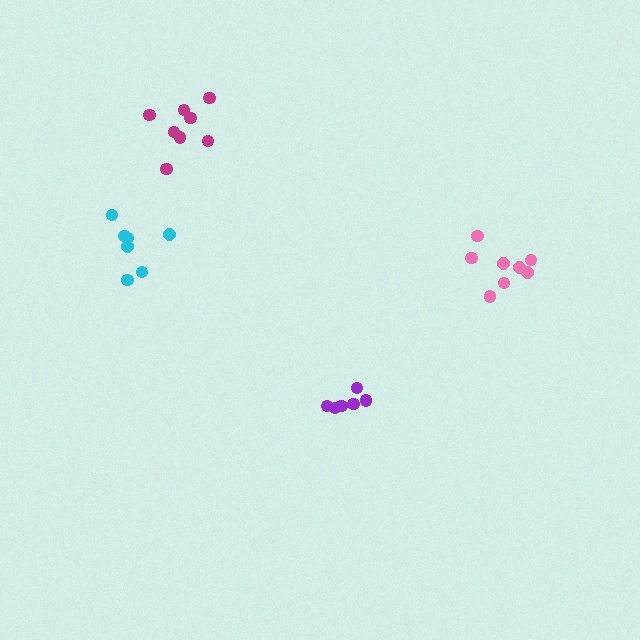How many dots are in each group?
Group 1: 7 dots, Group 2: 8 dots, Group 3: 8 dots, Group 4: 6 dots (29 total).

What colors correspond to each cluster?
The clusters are colored: cyan, pink, magenta, purple.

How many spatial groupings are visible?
There are 4 spatial groupings.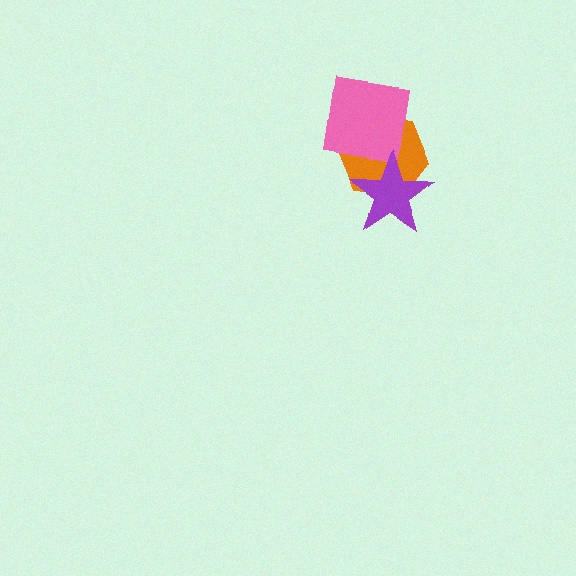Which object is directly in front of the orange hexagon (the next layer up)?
The pink square is directly in front of the orange hexagon.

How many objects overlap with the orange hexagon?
2 objects overlap with the orange hexagon.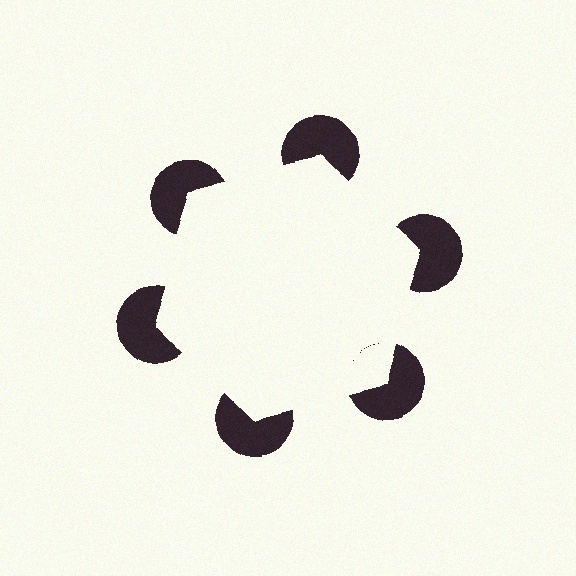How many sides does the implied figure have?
6 sides.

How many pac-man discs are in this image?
There are 6 — one at each vertex of the illusory hexagon.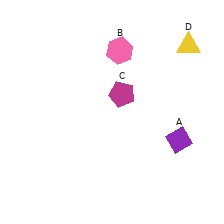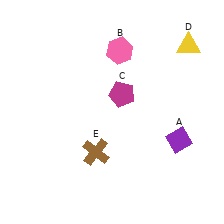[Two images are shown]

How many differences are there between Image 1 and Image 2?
There is 1 difference between the two images.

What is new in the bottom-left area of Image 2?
A brown cross (E) was added in the bottom-left area of Image 2.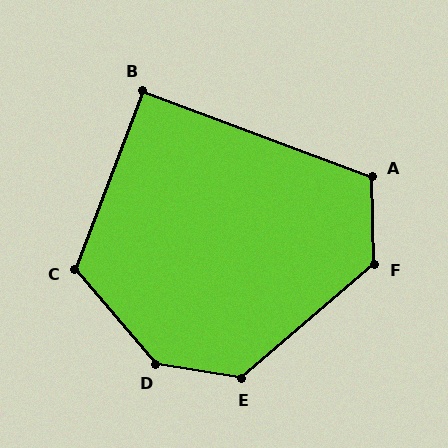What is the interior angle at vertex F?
Approximately 129 degrees (obtuse).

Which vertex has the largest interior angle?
D, at approximately 140 degrees.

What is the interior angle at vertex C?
Approximately 119 degrees (obtuse).